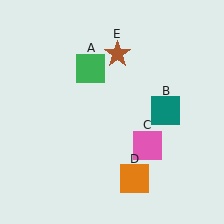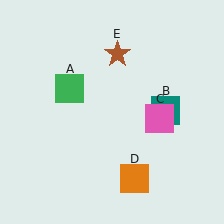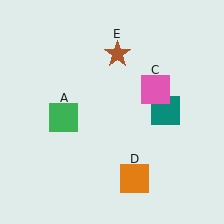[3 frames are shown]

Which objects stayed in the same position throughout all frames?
Teal square (object B) and orange square (object D) and brown star (object E) remained stationary.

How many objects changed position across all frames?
2 objects changed position: green square (object A), pink square (object C).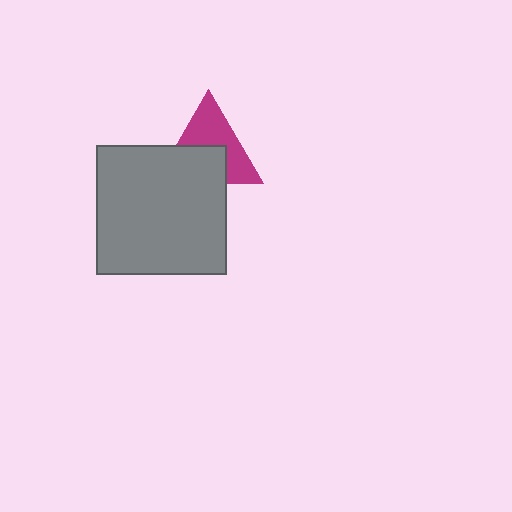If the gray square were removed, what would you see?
You would see the complete magenta triangle.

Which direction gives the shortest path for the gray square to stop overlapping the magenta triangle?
Moving down gives the shortest separation.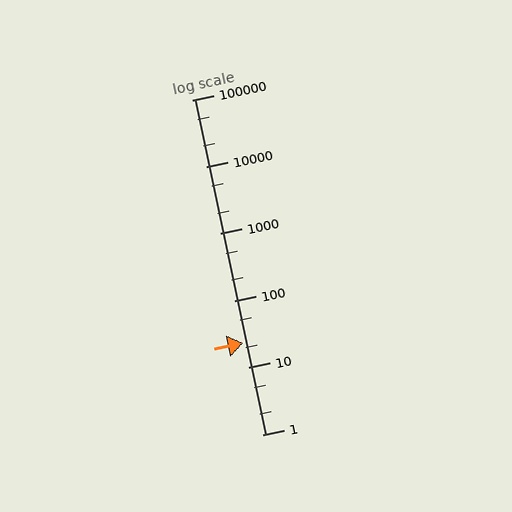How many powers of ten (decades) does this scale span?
The scale spans 5 decades, from 1 to 100000.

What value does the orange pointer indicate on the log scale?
The pointer indicates approximately 23.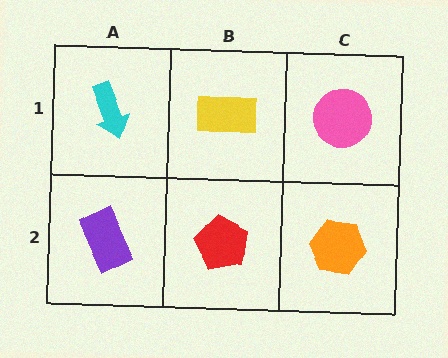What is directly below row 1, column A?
A purple rectangle.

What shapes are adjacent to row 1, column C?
An orange hexagon (row 2, column C), a yellow rectangle (row 1, column B).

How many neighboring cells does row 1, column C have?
2.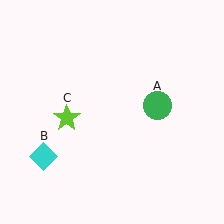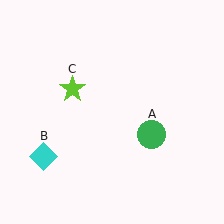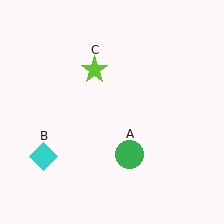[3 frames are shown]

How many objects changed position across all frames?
2 objects changed position: green circle (object A), lime star (object C).